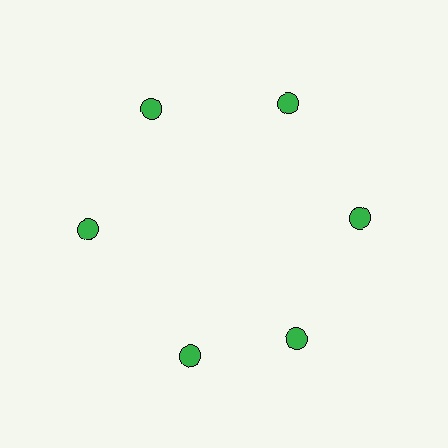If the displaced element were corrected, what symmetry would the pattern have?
It would have 6-fold rotational symmetry — the pattern would map onto itself every 60 degrees.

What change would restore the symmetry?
The symmetry would be restored by rotating it back into even spacing with its neighbors so that all 6 circles sit at equal angles and equal distance from the center.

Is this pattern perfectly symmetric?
No. The 6 green circles are arranged in a ring, but one element near the 7 o'clock position is rotated out of alignment along the ring, breaking the 6-fold rotational symmetry.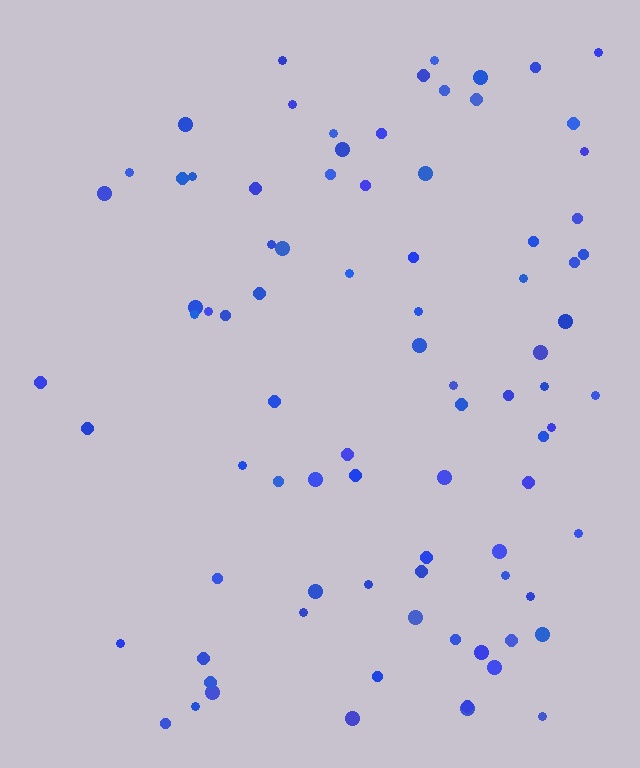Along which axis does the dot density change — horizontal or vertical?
Horizontal.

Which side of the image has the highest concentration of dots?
The right.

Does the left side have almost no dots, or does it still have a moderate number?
Still a moderate number, just noticeably fewer than the right.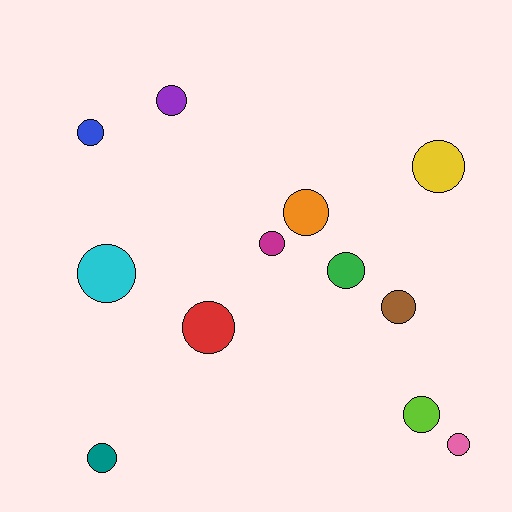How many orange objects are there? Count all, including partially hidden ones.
There is 1 orange object.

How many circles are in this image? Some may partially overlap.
There are 12 circles.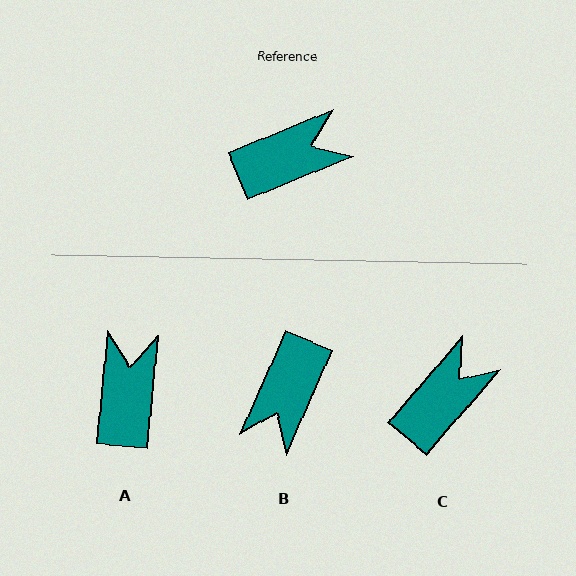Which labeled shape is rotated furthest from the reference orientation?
B, about 136 degrees away.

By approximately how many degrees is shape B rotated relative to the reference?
Approximately 136 degrees clockwise.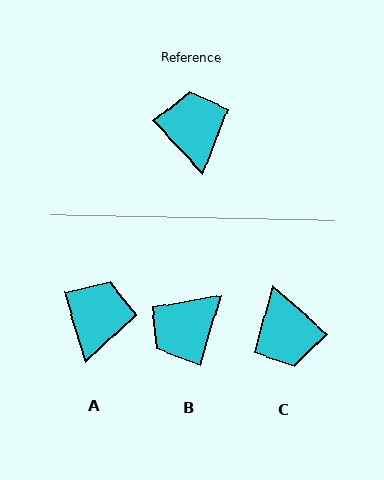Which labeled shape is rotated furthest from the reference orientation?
C, about 174 degrees away.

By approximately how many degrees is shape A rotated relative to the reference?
Approximately 26 degrees clockwise.